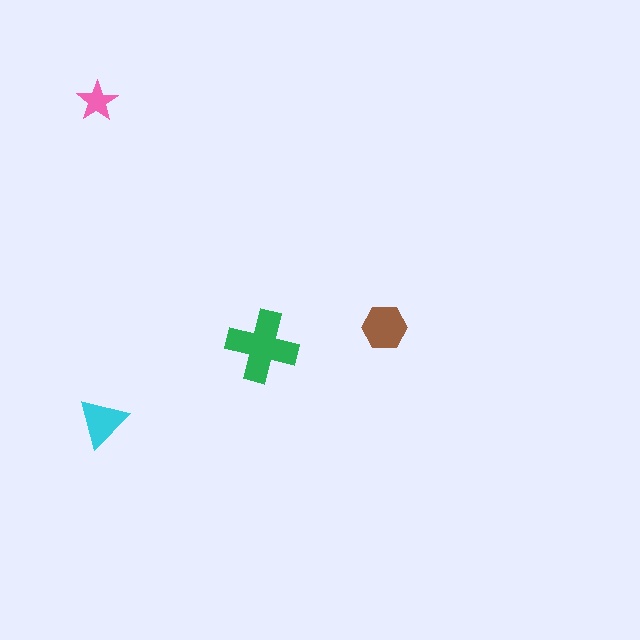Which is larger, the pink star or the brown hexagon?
The brown hexagon.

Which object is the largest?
The green cross.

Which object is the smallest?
The pink star.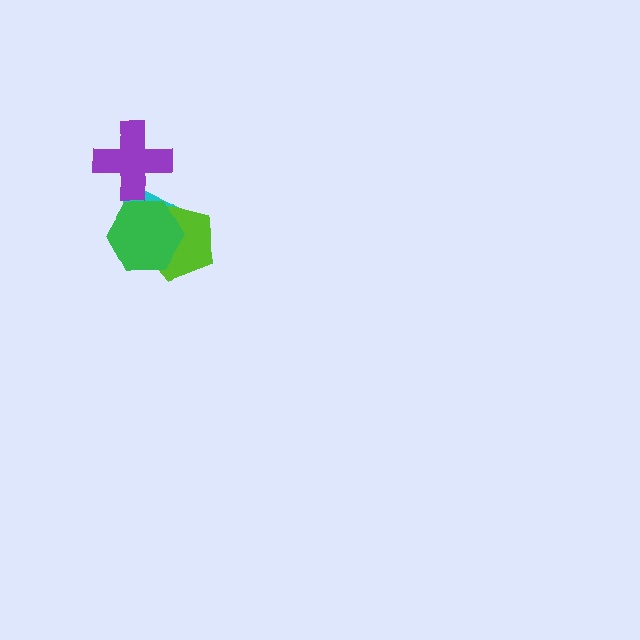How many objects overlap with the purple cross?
1 object overlaps with the purple cross.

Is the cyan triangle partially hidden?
Yes, it is partially covered by another shape.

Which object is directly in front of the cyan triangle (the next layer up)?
The lime pentagon is directly in front of the cyan triangle.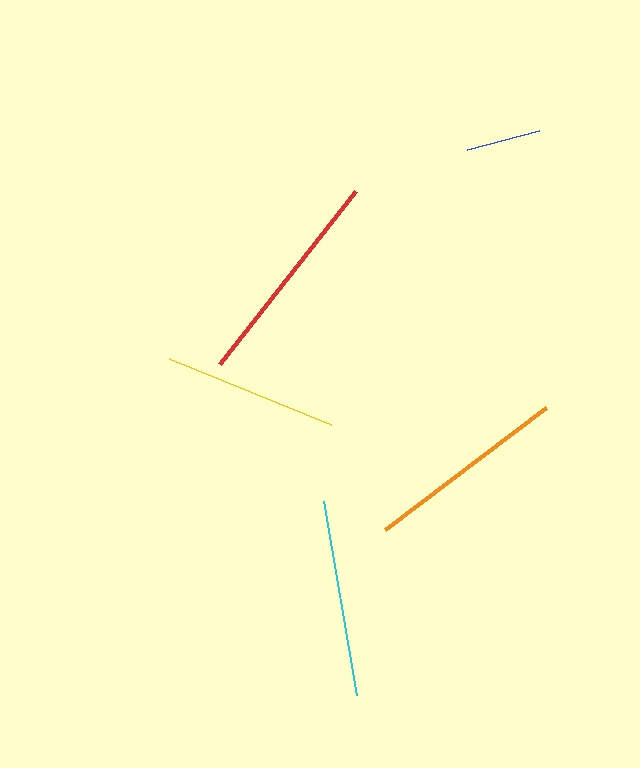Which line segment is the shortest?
The blue line is the shortest at approximately 75 pixels.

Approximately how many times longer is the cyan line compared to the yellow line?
The cyan line is approximately 1.1 times the length of the yellow line.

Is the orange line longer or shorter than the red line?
The red line is longer than the orange line.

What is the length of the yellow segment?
The yellow segment is approximately 175 pixels long.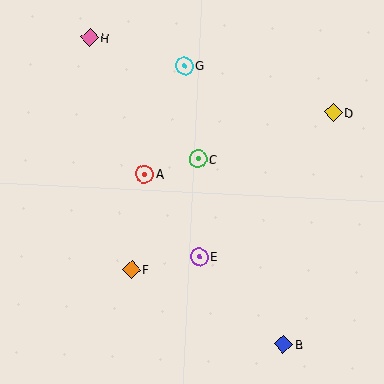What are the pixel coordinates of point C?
Point C is at (198, 159).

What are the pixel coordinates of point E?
Point E is at (199, 257).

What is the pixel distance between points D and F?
The distance between D and F is 256 pixels.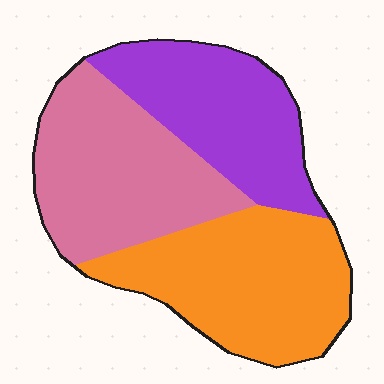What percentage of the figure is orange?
Orange covers about 35% of the figure.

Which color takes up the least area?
Purple, at roughly 30%.